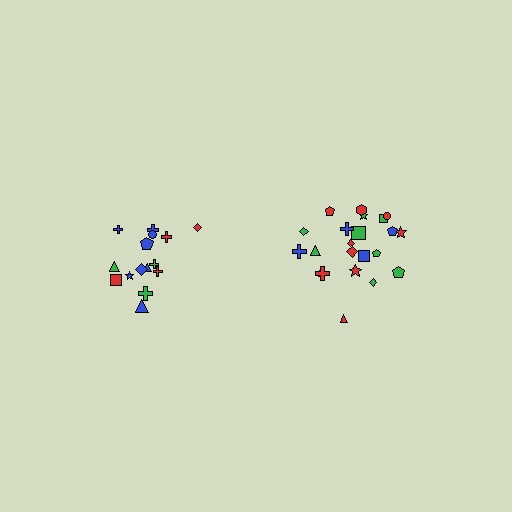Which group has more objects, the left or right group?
The right group.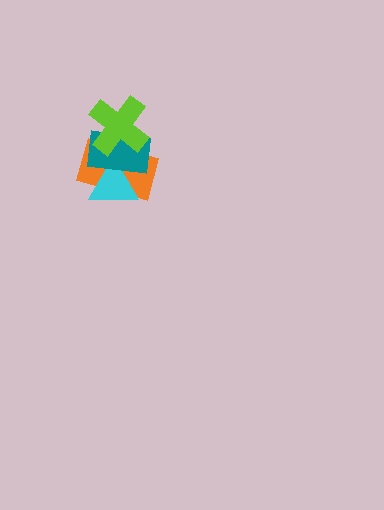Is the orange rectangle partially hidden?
Yes, it is partially covered by another shape.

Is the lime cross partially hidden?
No, no other shape covers it.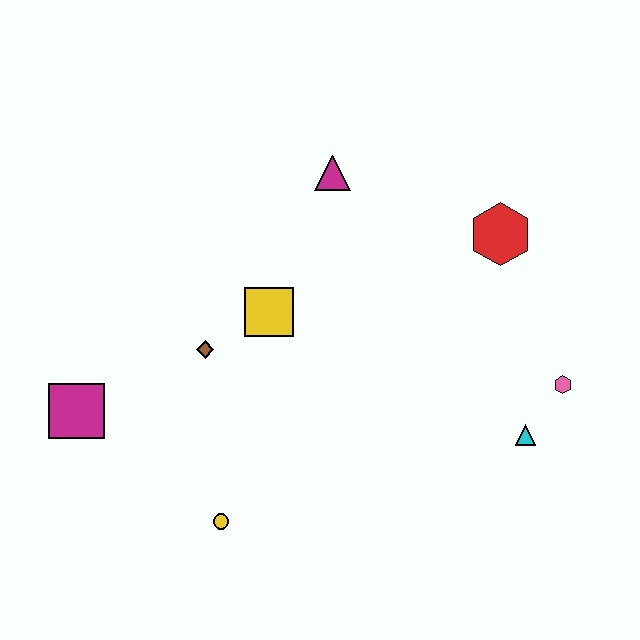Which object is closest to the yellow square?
The brown diamond is closest to the yellow square.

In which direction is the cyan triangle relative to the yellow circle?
The cyan triangle is to the right of the yellow circle.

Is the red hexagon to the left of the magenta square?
No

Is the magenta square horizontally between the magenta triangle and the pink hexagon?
No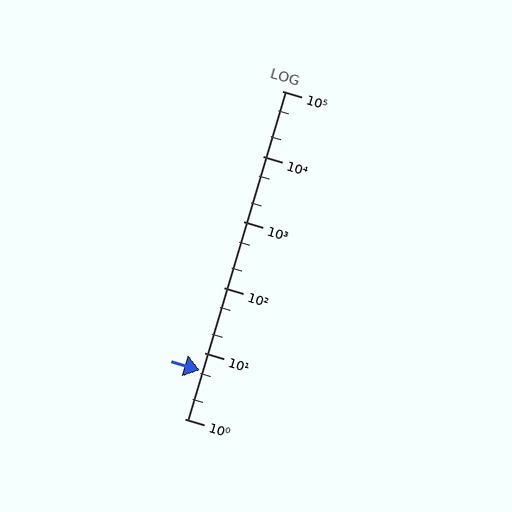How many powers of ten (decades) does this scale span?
The scale spans 5 decades, from 1 to 100000.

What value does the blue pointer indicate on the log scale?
The pointer indicates approximately 5.4.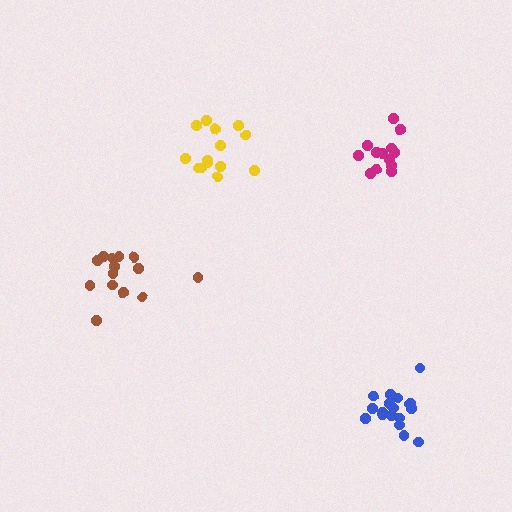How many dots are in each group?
Group 1: 14 dots, Group 2: 14 dots, Group 3: 13 dots, Group 4: 19 dots (60 total).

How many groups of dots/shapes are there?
There are 4 groups.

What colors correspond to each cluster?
The clusters are colored: brown, yellow, magenta, blue.